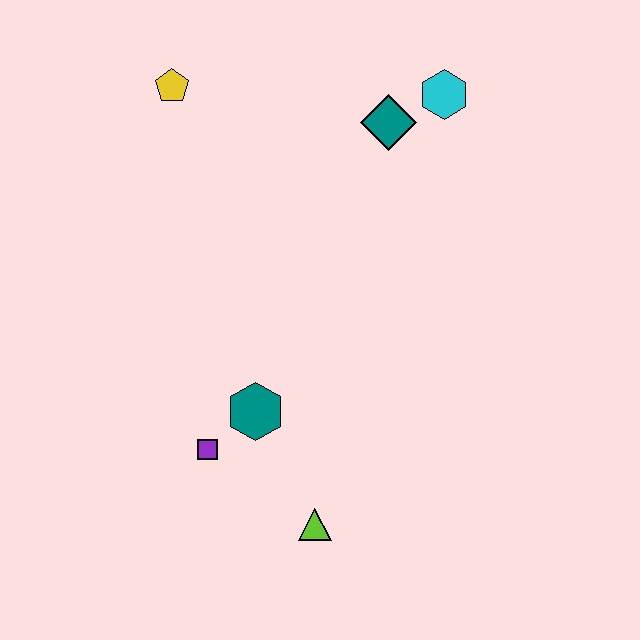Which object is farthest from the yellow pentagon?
The lime triangle is farthest from the yellow pentagon.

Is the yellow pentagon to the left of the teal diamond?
Yes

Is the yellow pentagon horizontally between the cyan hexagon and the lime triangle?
No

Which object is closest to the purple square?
The teal hexagon is closest to the purple square.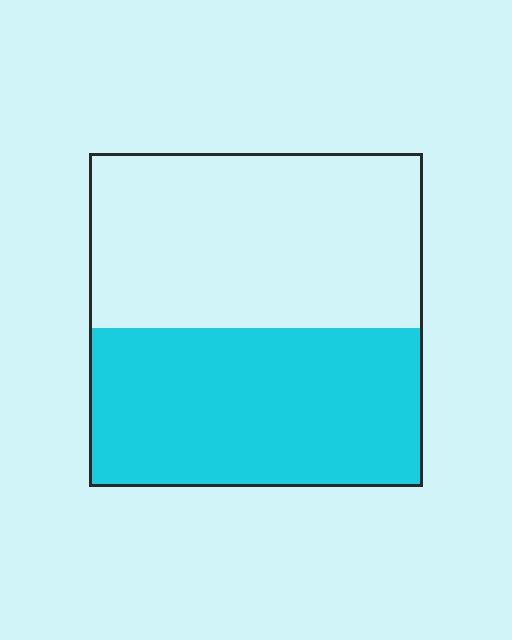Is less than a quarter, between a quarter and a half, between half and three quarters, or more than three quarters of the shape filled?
Between a quarter and a half.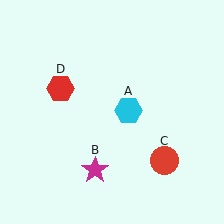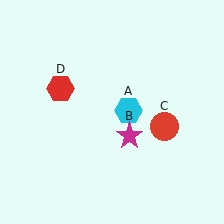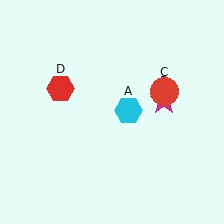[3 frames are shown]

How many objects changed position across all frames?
2 objects changed position: magenta star (object B), red circle (object C).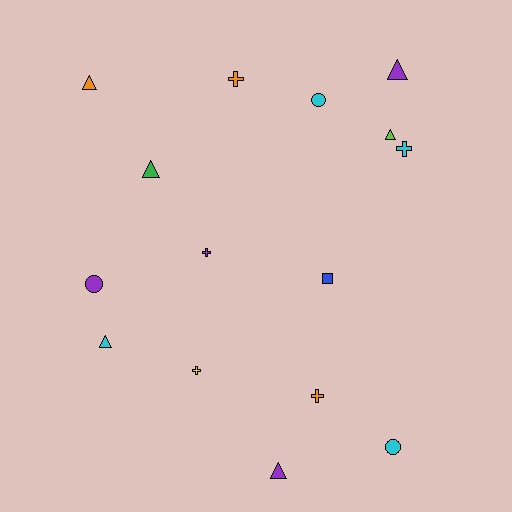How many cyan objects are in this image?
There are 4 cyan objects.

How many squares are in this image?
There is 1 square.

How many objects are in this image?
There are 15 objects.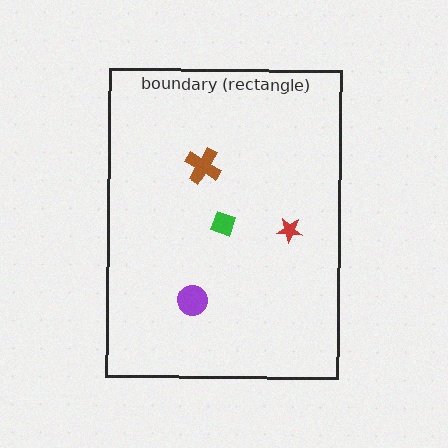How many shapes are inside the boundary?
4 inside, 0 outside.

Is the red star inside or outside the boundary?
Inside.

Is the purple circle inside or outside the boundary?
Inside.